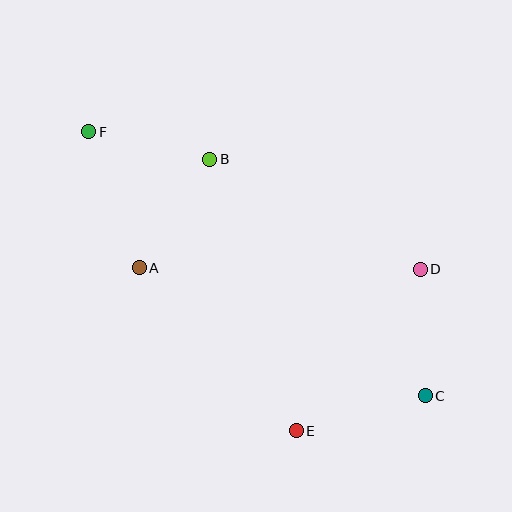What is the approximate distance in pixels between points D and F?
The distance between D and F is approximately 359 pixels.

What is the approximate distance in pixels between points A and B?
The distance between A and B is approximately 130 pixels.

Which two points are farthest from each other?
Points C and F are farthest from each other.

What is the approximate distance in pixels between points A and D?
The distance between A and D is approximately 281 pixels.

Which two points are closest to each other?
Points B and F are closest to each other.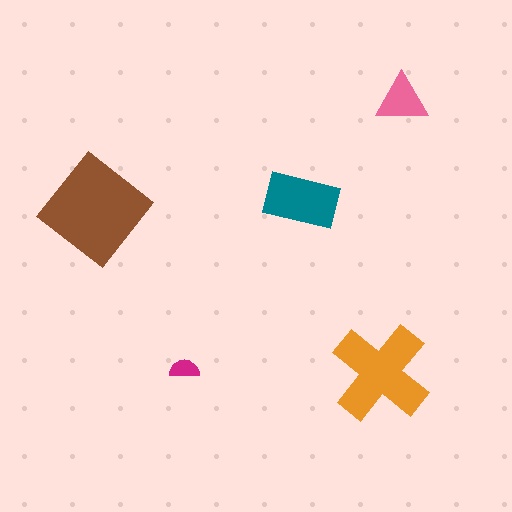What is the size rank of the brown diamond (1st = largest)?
1st.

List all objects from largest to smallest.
The brown diamond, the orange cross, the teal rectangle, the pink triangle, the magenta semicircle.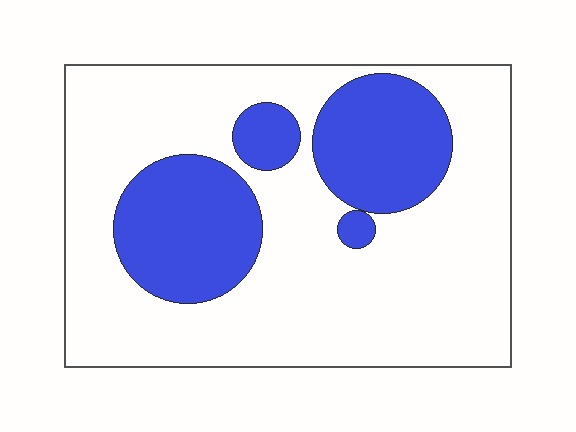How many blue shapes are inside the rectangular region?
4.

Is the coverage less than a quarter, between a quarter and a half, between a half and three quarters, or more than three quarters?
Between a quarter and a half.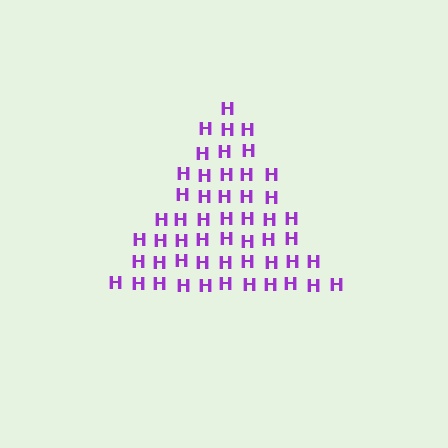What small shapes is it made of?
It is made of small letter H's.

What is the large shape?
The large shape is a triangle.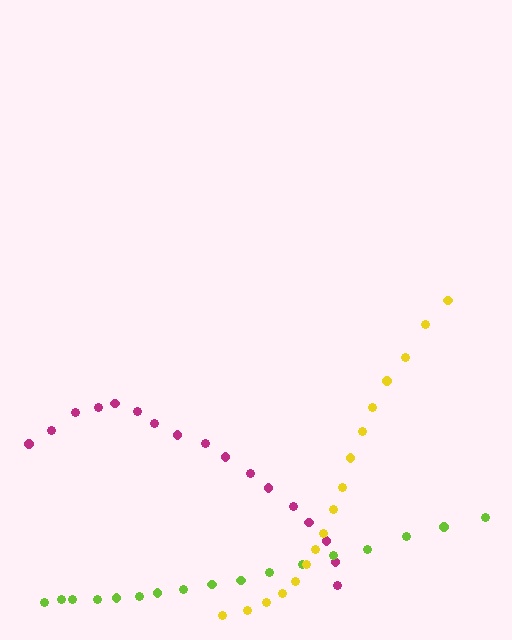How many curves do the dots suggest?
There are 3 distinct paths.